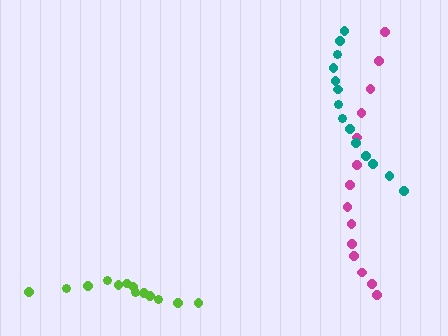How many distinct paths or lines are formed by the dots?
There are 3 distinct paths.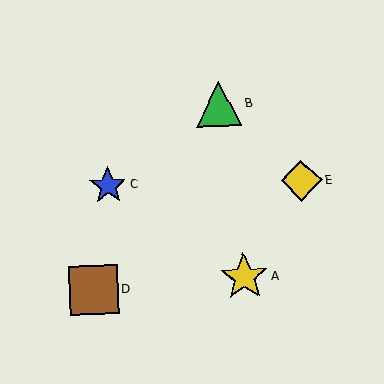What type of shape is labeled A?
Shape A is a yellow star.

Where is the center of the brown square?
The center of the brown square is at (94, 290).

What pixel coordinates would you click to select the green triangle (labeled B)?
Click at (219, 104) to select the green triangle B.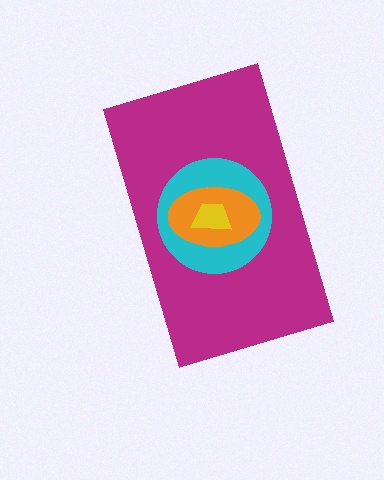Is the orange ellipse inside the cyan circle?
Yes.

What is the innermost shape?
The yellow trapezoid.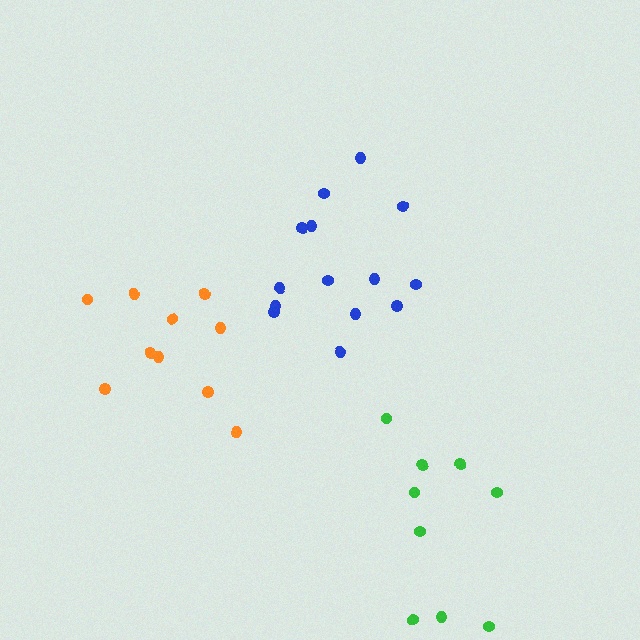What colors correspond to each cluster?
The clusters are colored: green, blue, orange.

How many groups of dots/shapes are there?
There are 3 groups.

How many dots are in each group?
Group 1: 9 dots, Group 2: 14 dots, Group 3: 10 dots (33 total).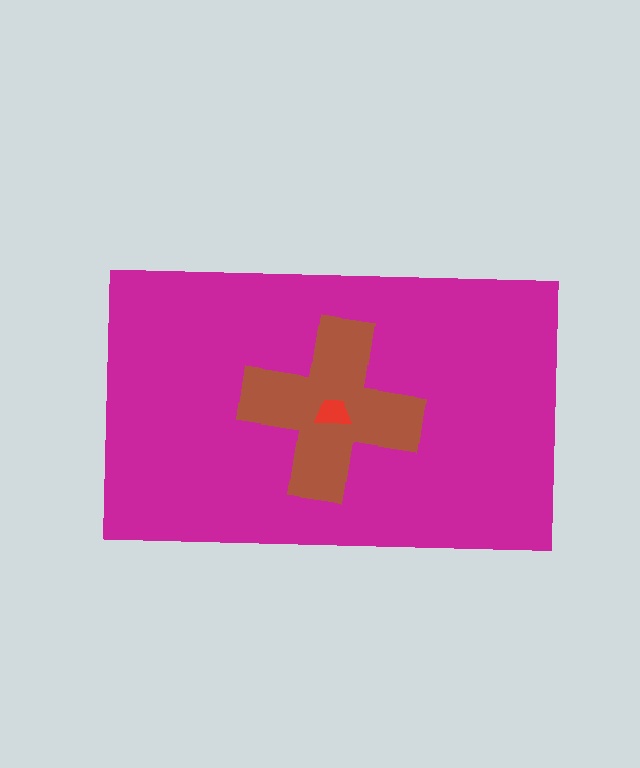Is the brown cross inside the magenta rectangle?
Yes.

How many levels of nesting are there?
3.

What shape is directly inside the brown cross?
The red trapezoid.